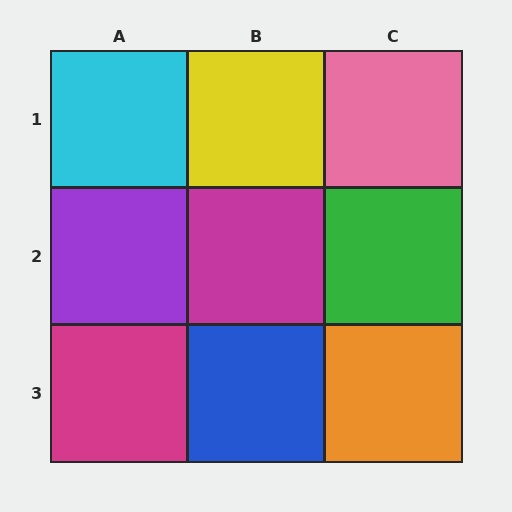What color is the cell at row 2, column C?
Green.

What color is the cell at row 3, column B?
Blue.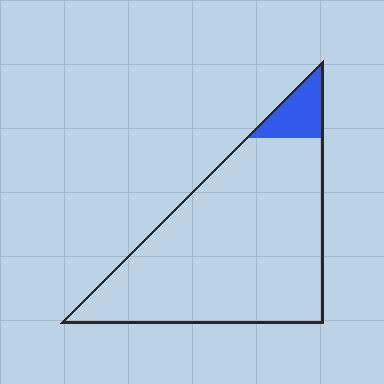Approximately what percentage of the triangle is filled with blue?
Approximately 10%.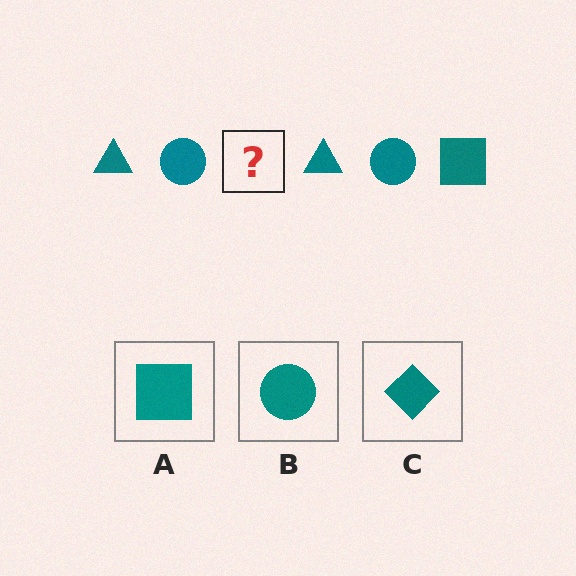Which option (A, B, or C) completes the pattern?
A.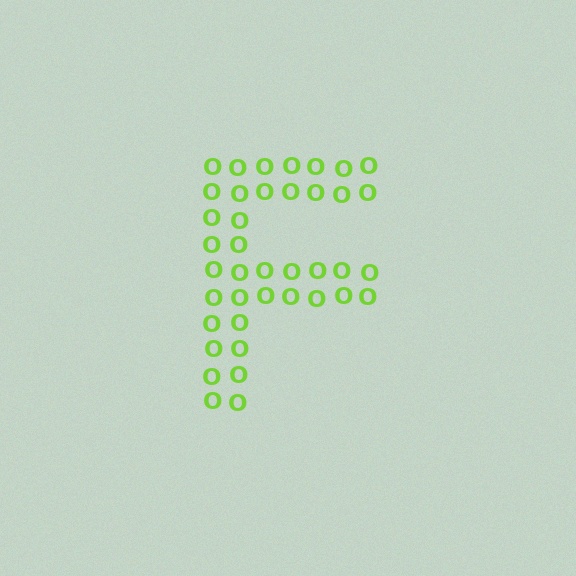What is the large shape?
The large shape is the letter F.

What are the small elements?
The small elements are letter O's.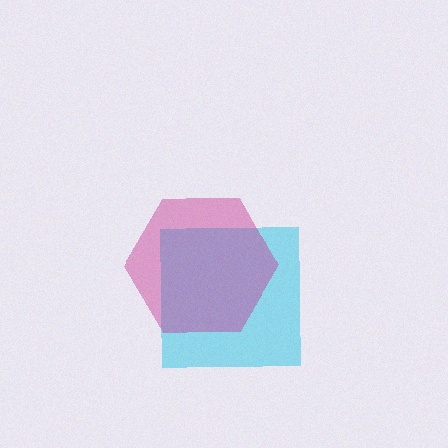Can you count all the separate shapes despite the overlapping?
Yes, there are 2 separate shapes.